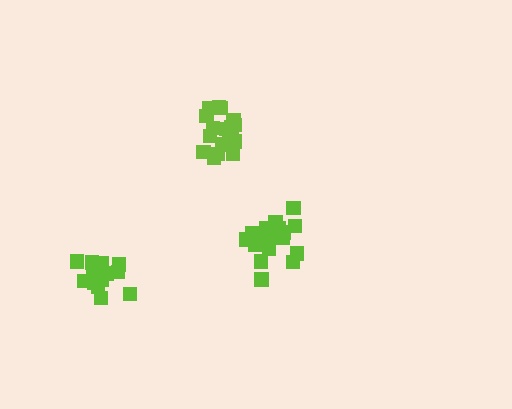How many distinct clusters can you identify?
There are 3 distinct clusters.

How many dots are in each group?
Group 1: 19 dots, Group 2: 19 dots, Group 3: 18 dots (56 total).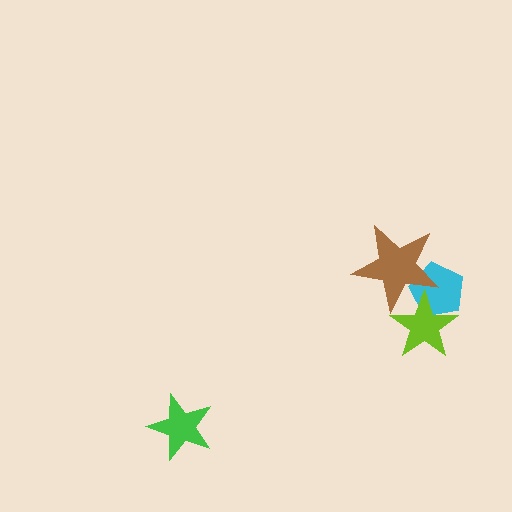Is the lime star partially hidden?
Yes, it is partially covered by another shape.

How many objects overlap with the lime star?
2 objects overlap with the lime star.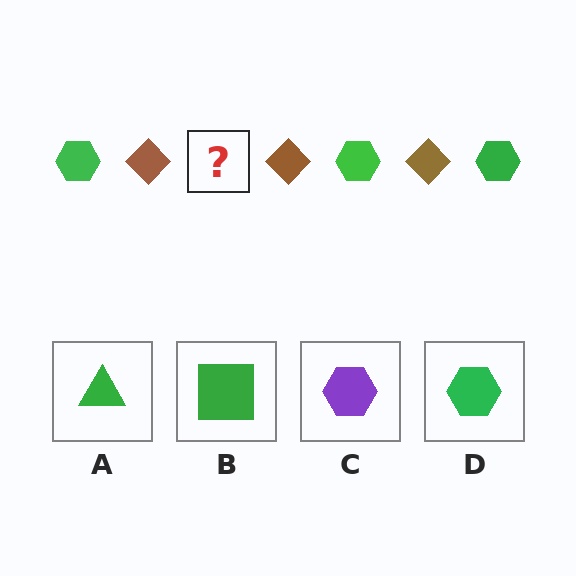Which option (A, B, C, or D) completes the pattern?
D.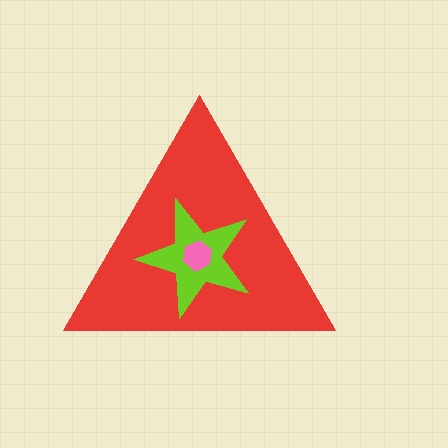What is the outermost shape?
The red triangle.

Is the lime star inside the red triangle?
Yes.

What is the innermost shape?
The pink hexagon.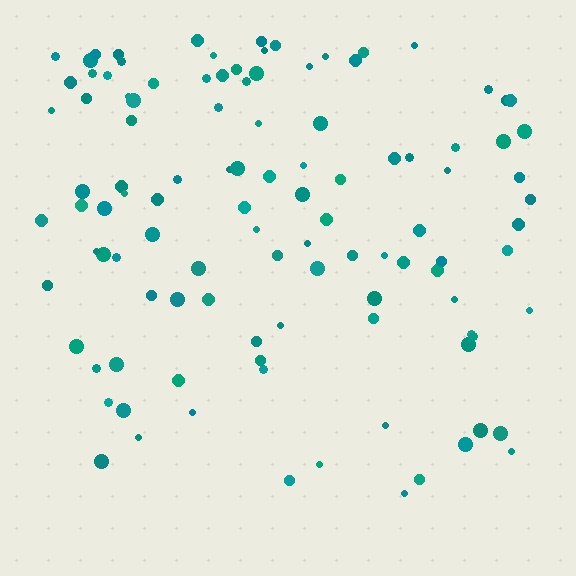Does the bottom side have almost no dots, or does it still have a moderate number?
Still a moderate number, just noticeably fewer than the top.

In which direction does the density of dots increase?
From bottom to top, with the top side densest.